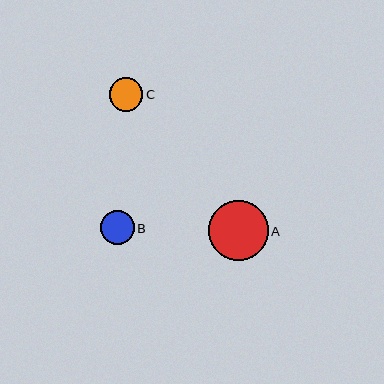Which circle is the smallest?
Circle C is the smallest with a size of approximately 33 pixels.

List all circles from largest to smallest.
From largest to smallest: A, B, C.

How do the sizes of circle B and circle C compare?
Circle B and circle C are approximately the same size.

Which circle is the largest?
Circle A is the largest with a size of approximately 59 pixels.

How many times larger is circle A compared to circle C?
Circle A is approximately 1.8 times the size of circle C.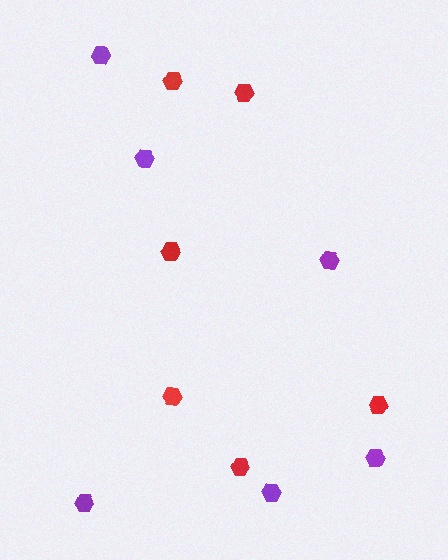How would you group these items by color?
There are 2 groups: one group of purple hexagons (6) and one group of red hexagons (6).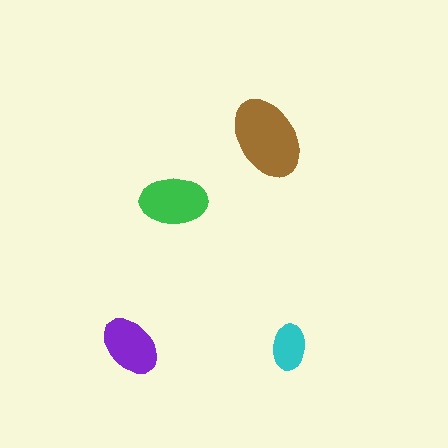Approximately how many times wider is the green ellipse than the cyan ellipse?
About 1.5 times wider.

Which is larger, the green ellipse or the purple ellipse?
The green one.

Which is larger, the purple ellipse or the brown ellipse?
The brown one.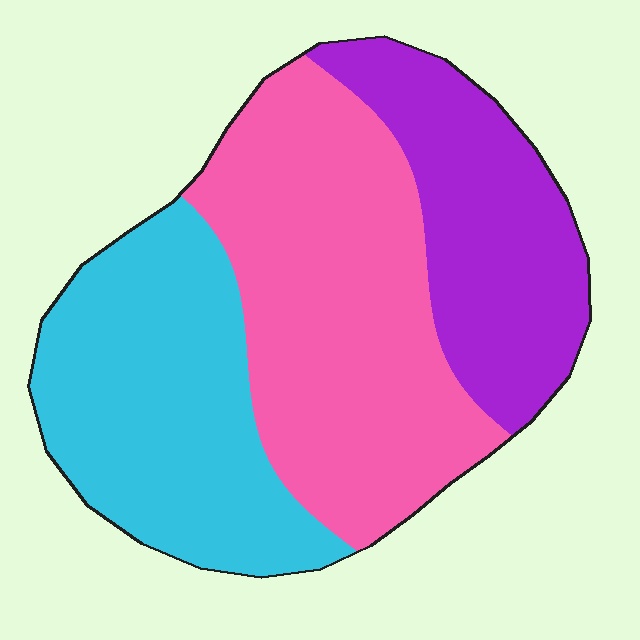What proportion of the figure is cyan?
Cyan takes up about one third (1/3) of the figure.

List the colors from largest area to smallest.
From largest to smallest: pink, cyan, purple.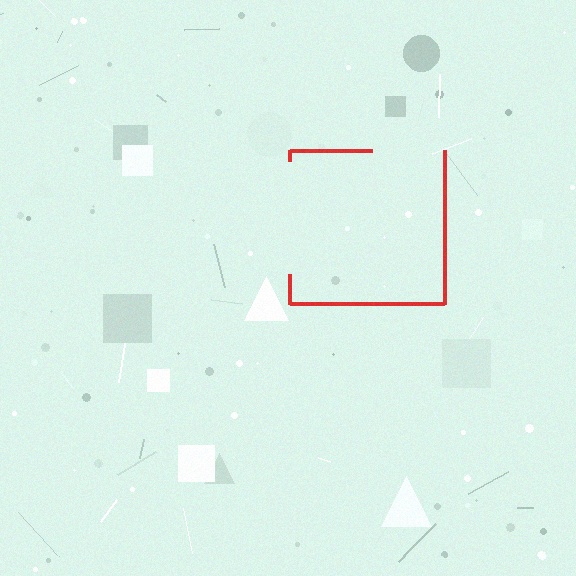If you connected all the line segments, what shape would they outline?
They would outline a square.